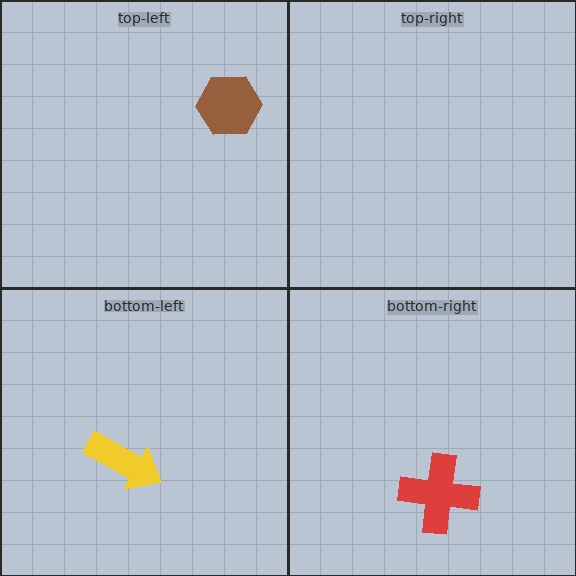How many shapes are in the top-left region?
1.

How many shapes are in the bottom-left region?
1.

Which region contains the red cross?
The bottom-right region.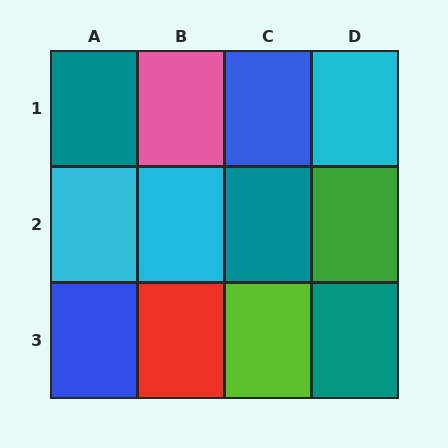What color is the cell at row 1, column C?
Blue.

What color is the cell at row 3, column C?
Lime.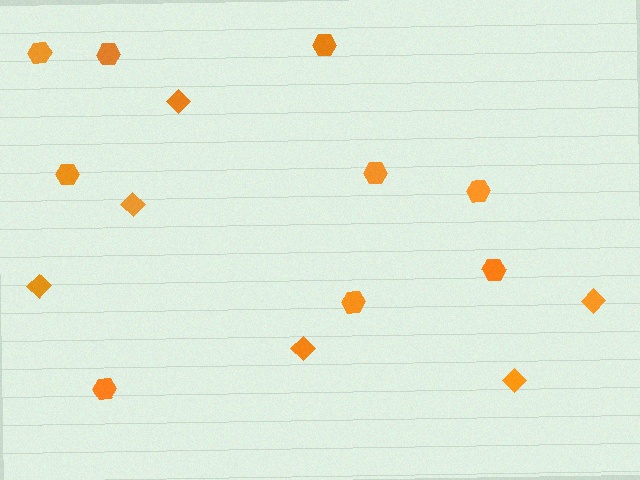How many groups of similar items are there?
There are 2 groups: one group of diamonds (6) and one group of hexagons (9).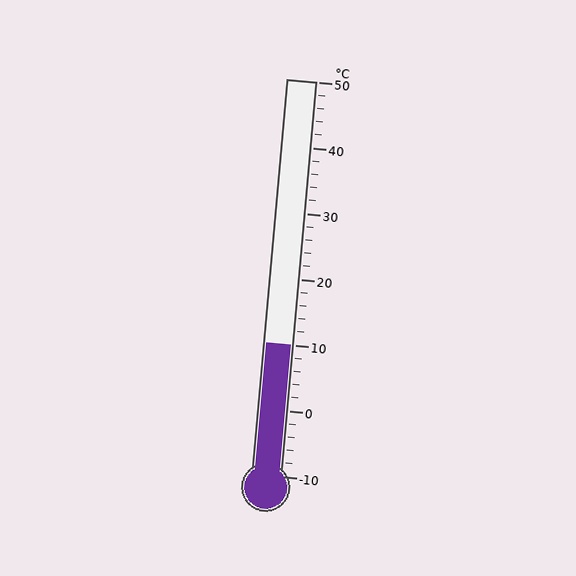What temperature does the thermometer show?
The thermometer shows approximately 10°C.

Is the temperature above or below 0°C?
The temperature is above 0°C.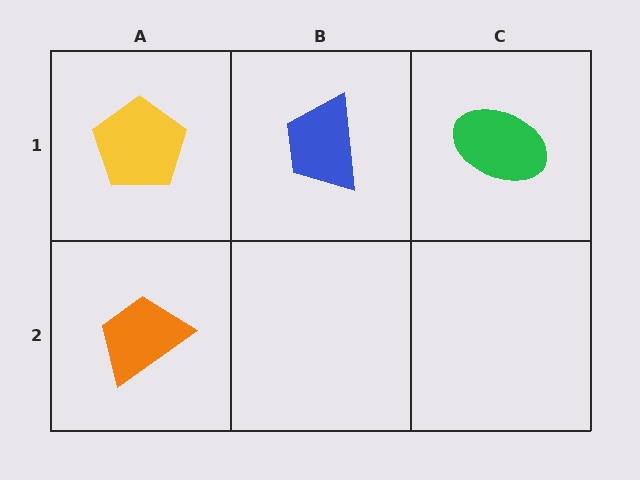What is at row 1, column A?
A yellow pentagon.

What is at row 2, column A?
An orange trapezoid.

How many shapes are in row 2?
1 shape.